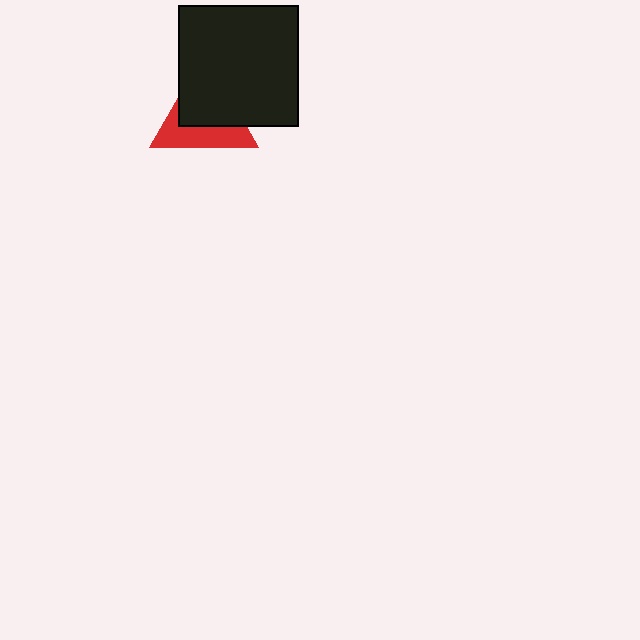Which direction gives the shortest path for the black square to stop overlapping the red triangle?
Moving toward the upper-right gives the shortest separation.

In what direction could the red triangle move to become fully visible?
The red triangle could move toward the lower-left. That would shift it out from behind the black square entirely.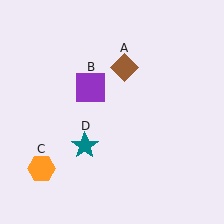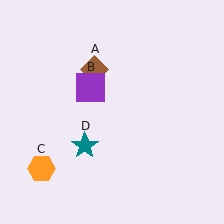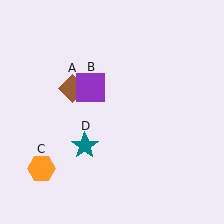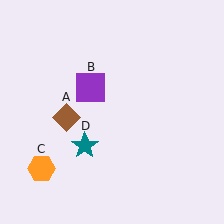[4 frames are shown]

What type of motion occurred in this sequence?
The brown diamond (object A) rotated counterclockwise around the center of the scene.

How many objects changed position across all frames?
1 object changed position: brown diamond (object A).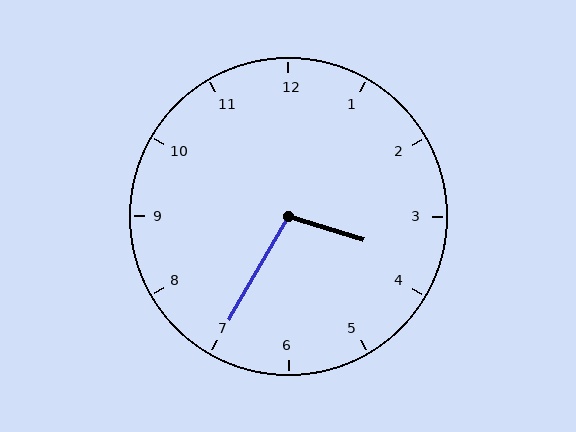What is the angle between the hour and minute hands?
Approximately 102 degrees.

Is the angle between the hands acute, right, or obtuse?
It is obtuse.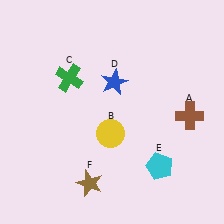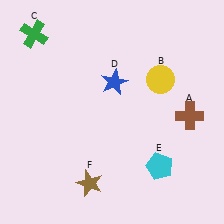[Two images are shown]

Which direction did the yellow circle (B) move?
The yellow circle (B) moved up.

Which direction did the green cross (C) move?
The green cross (C) moved up.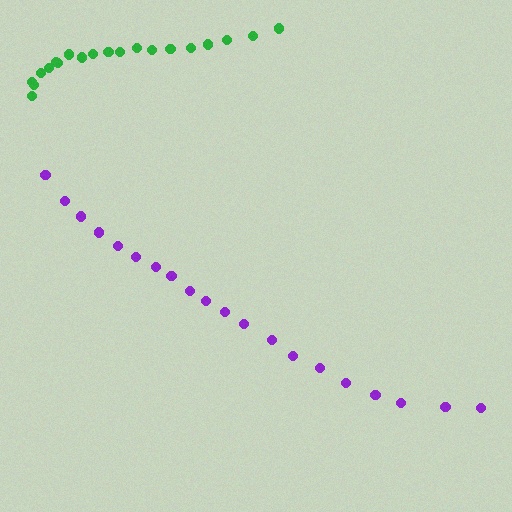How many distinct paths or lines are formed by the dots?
There are 2 distinct paths.